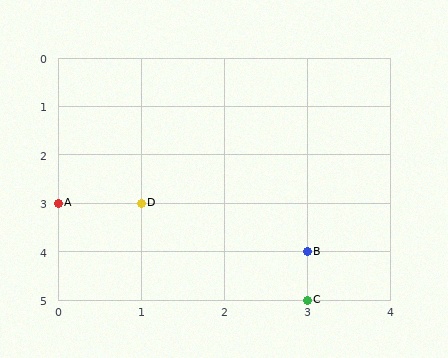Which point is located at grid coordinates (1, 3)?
Point D is at (1, 3).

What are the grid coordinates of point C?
Point C is at grid coordinates (3, 5).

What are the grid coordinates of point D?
Point D is at grid coordinates (1, 3).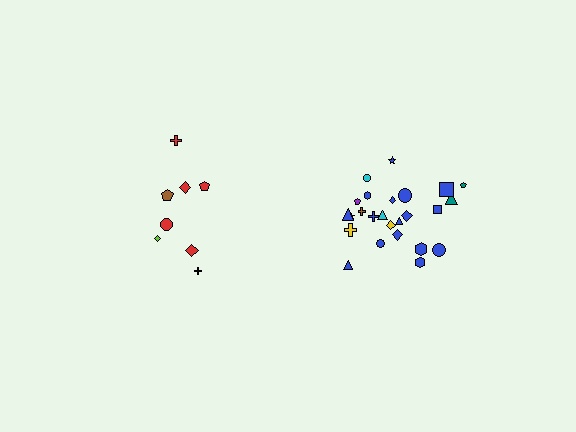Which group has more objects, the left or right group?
The right group.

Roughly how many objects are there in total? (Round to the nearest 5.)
Roughly 35 objects in total.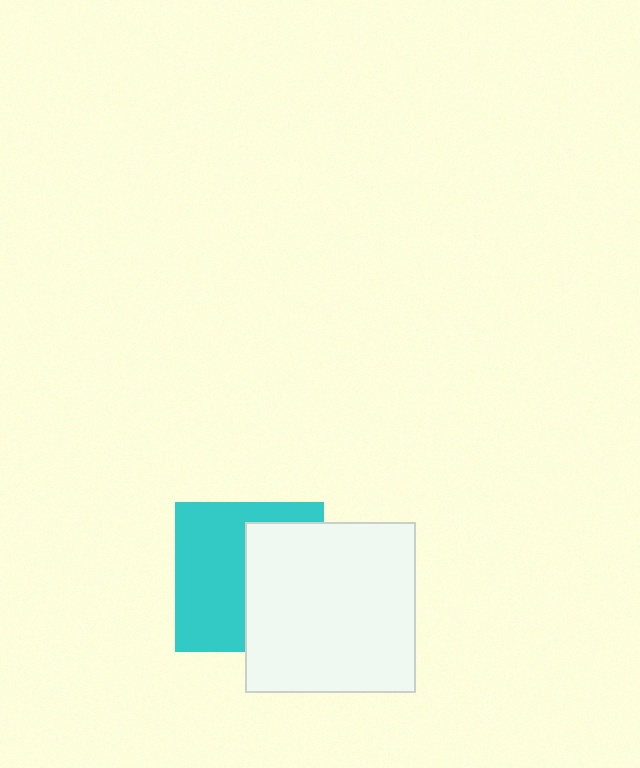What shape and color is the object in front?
The object in front is a white square.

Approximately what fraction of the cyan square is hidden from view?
Roughly 46% of the cyan square is hidden behind the white square.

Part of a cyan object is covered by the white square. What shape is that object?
It is a square.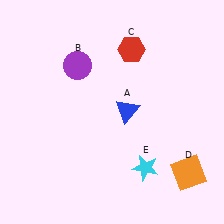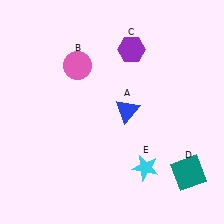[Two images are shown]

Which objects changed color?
B changed from purple to pink. C changed from red to purple. D changed from orange to teal.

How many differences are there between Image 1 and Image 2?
There are 3 differences between the two images.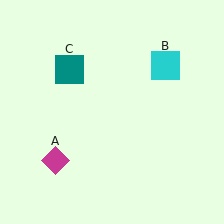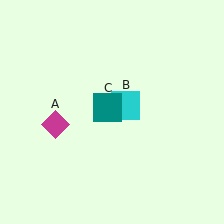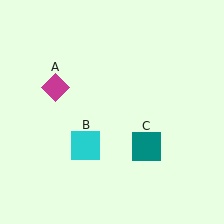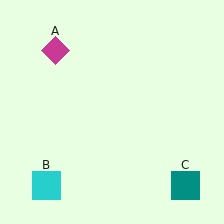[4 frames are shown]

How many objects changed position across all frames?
3 objects changed position: magenta diamond (object A), cyan square (object B), teal square (object C).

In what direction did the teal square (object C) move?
The teal square (object C) moved down and to the right.